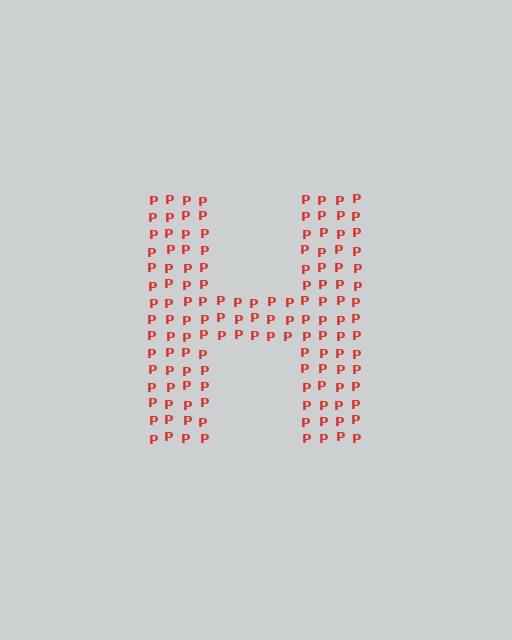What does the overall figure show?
The overall figure shows the letter H.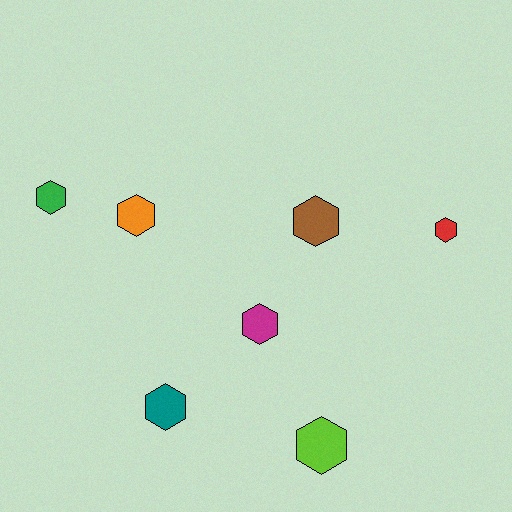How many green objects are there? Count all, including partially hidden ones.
There is 1 green object.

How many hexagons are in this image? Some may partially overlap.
There are 7 hexagons.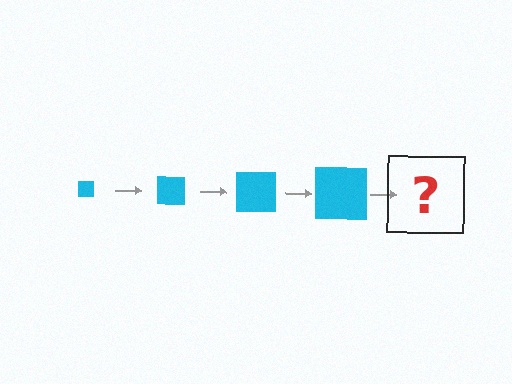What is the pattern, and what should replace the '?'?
The pattern is that the square gets progressively larger each step. The '?' should be a cyan square, larger than the previous one.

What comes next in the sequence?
The next element should be a cyan square, larger than the previous one.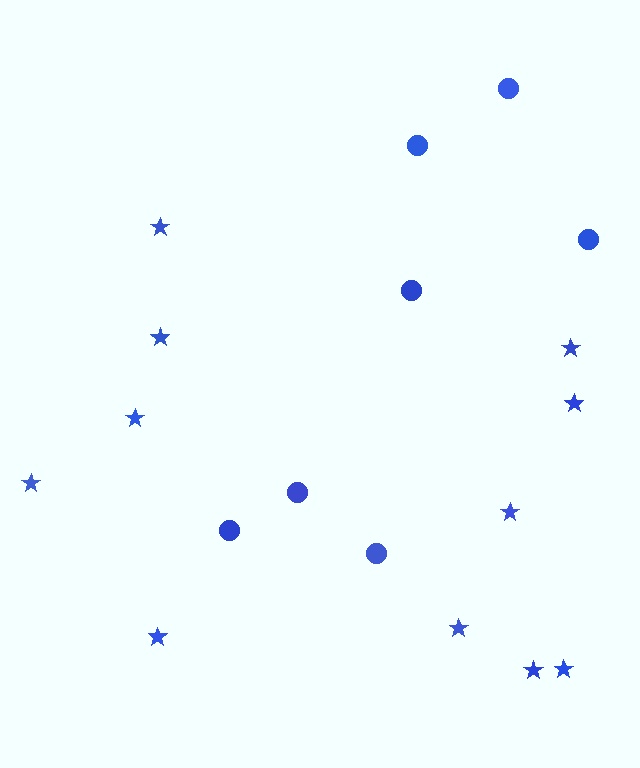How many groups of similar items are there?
There are 2 groups: one group of stars (11) and one group of circles (7).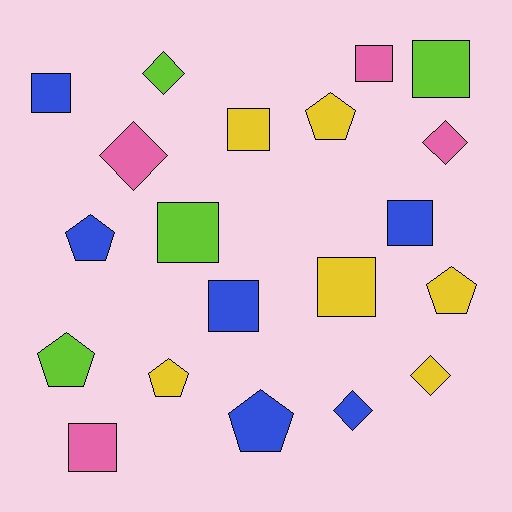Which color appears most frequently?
Blue, with 6 objects.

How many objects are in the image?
There are 20 objects.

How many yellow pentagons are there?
There are 3 yellow pentagons.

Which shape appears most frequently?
Square, with 9 objects.